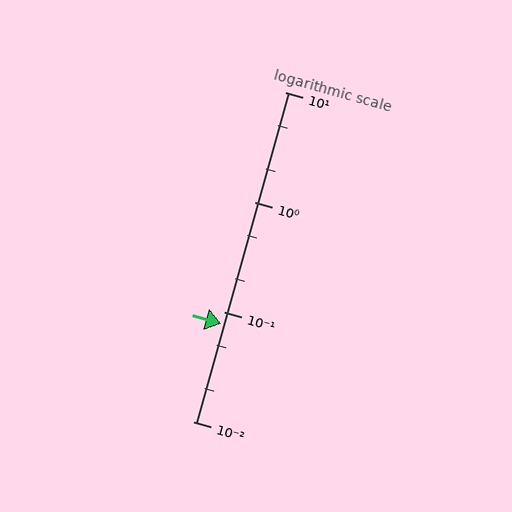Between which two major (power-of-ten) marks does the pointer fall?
The pointer is between 0.01 and 0.1.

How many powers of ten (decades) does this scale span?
The scale spans 3 decades, from 0.01 to 10.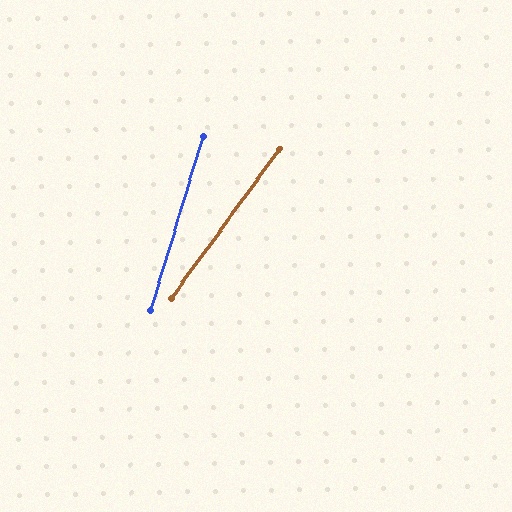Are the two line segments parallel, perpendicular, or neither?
Neither parallel nor perpendicular — they differ by about 19°.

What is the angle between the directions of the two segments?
Approximately 19 degrees.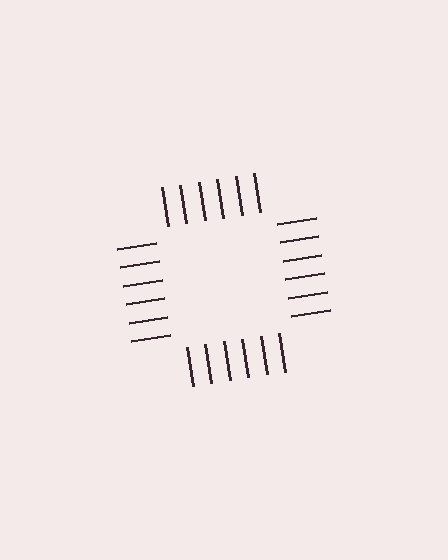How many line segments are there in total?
24 — 6 along each of the 4 edges.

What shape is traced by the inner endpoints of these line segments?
An illusory square — the line segments terminate on its edges but no continuous stroke is drawn.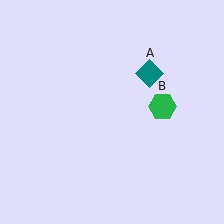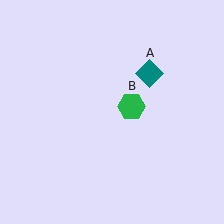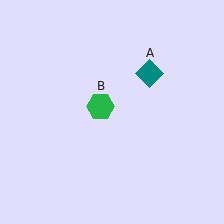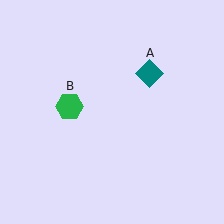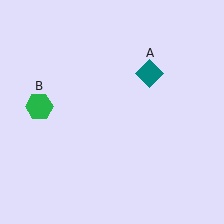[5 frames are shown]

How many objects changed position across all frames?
1 object changed position: green hexagon (object B).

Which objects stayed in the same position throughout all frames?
Teal diamond (object A) remained stationary.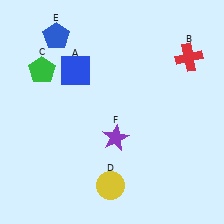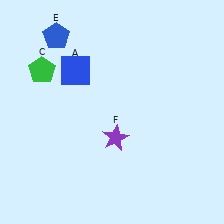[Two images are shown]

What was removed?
The red cross (B), the yellow circle (D) were removed in Image 2.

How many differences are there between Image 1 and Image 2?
There are 2 differences between the two images.